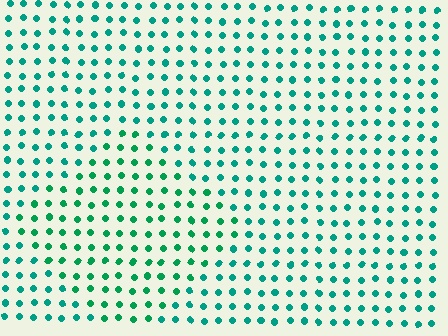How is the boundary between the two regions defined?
The boundary is defined purely by a slight shift in hue (about 21 degrees). Spacing, size, and orientation are identical on both sides.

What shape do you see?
I see a diamond.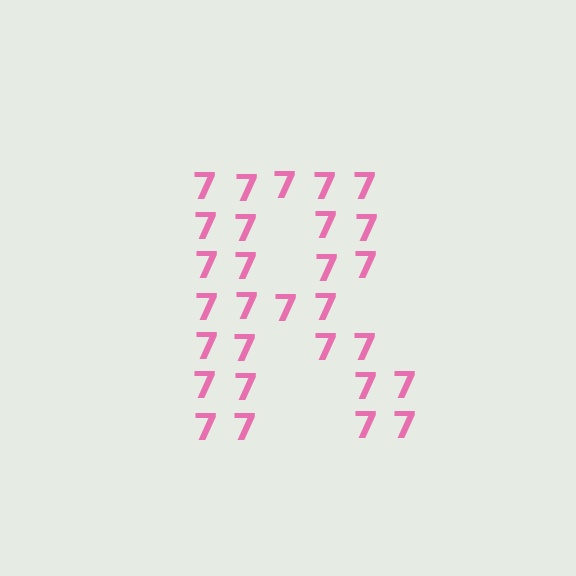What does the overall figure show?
The overall figure shows the letter R.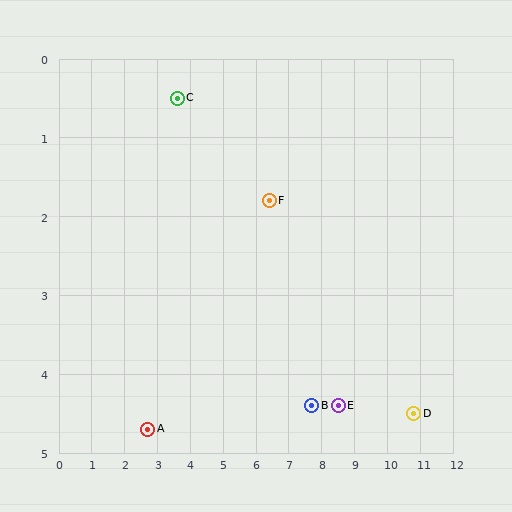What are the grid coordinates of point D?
Point D is at approximately (10.8, 4.5).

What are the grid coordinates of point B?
Point B is at approximately (7.7, 4.4).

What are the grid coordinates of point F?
Point F is at approximately (6.4, 1.8).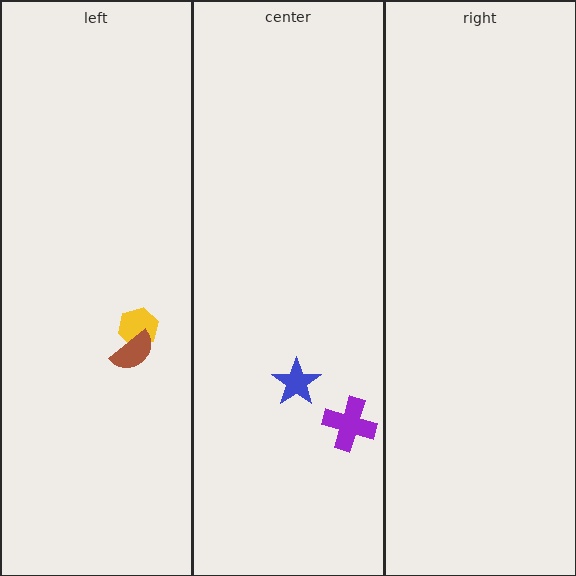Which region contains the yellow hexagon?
The left region.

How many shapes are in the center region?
2.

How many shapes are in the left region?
2.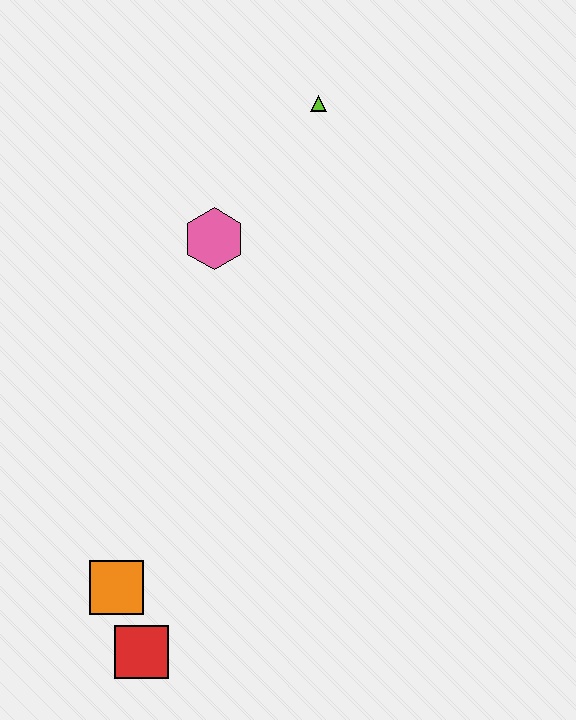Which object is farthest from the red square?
The lime triangle is farthest from the red square.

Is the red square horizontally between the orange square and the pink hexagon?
Yes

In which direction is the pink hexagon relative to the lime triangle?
The pink hexagon is below the lime triangle.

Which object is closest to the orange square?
The red square is closest to the orange square.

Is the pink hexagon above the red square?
Yes